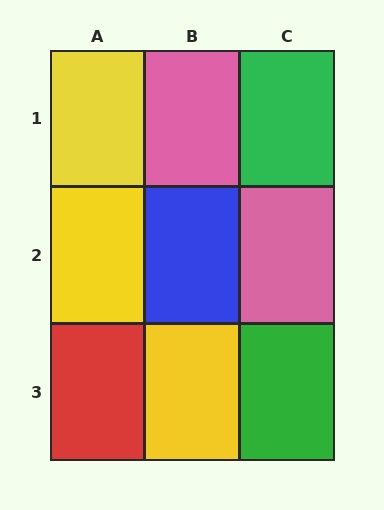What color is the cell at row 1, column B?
Pink.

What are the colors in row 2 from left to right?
Yellow, blue, pink.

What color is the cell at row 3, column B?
Yellow.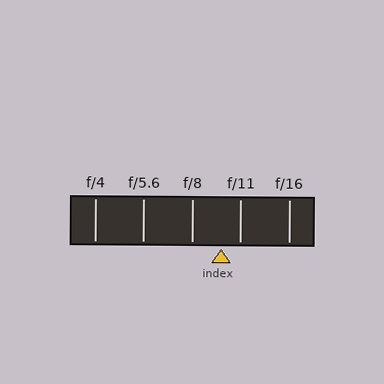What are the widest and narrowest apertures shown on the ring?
The widest aperture shown is f/4 and the narrowest is f/16.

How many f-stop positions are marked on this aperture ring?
There are 5 f-stop positions marked.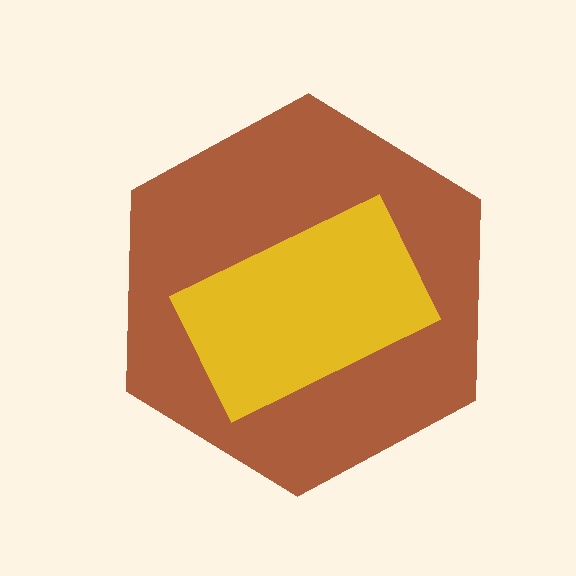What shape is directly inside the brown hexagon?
The yellow rectangle.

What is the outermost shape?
The brown hexagon.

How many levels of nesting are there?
2.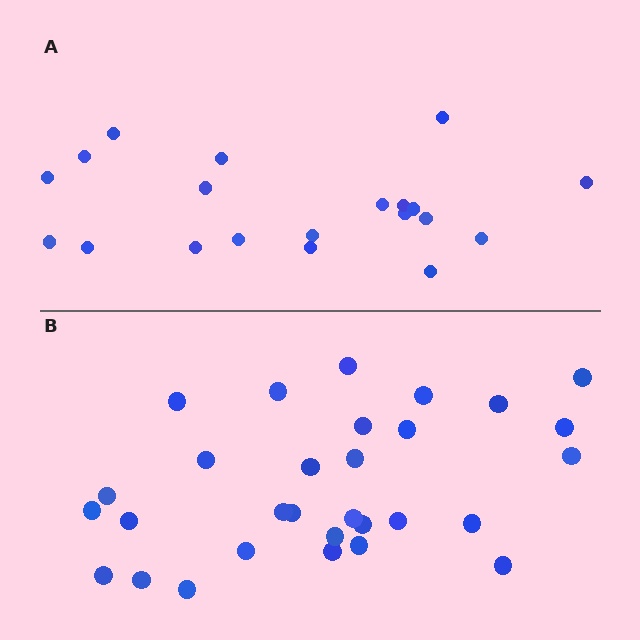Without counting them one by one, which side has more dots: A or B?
Region B (the bottom region) has more dots.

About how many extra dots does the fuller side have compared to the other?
Region B has roughly 10 or so more dots than region A.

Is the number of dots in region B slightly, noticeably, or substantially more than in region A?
Region B has substantially more. The ratio is roughly 1.5 to 1.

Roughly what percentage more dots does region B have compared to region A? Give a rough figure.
About 50% more.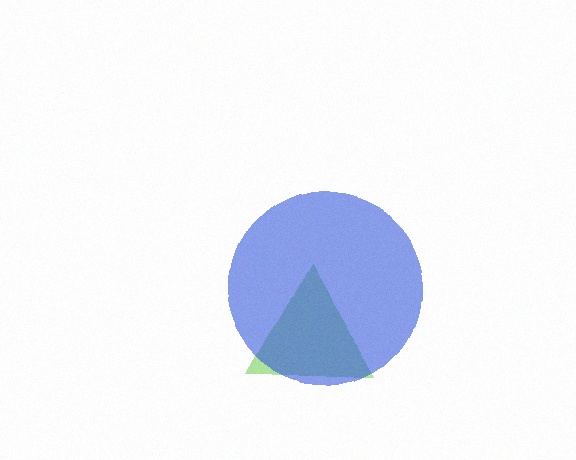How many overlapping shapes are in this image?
There are 2 overlapping shapes in the image.